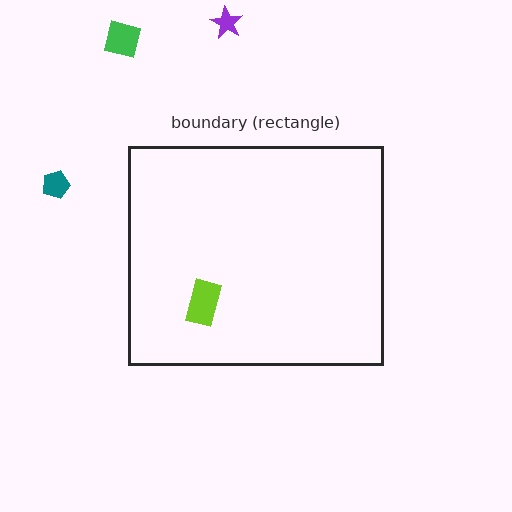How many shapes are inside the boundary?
1 inside, 3 outside.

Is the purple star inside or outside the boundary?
Outside.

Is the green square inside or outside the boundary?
Outside.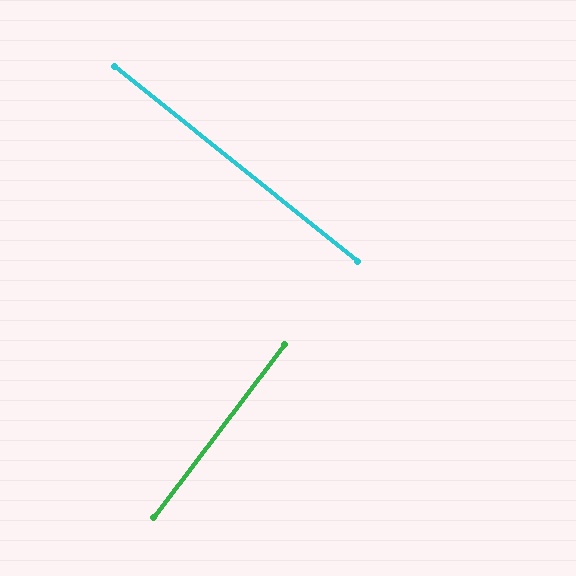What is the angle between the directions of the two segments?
Approximately 88 degrees.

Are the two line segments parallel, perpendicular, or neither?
Perpendicular — they meet at approximately 88°.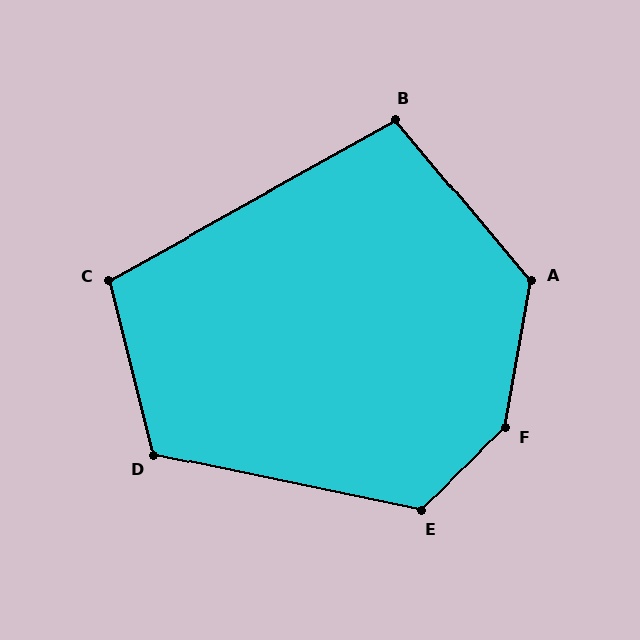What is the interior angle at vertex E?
Approximately 125 degrees (obtuse).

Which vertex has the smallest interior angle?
B, at approximately 101 degrees.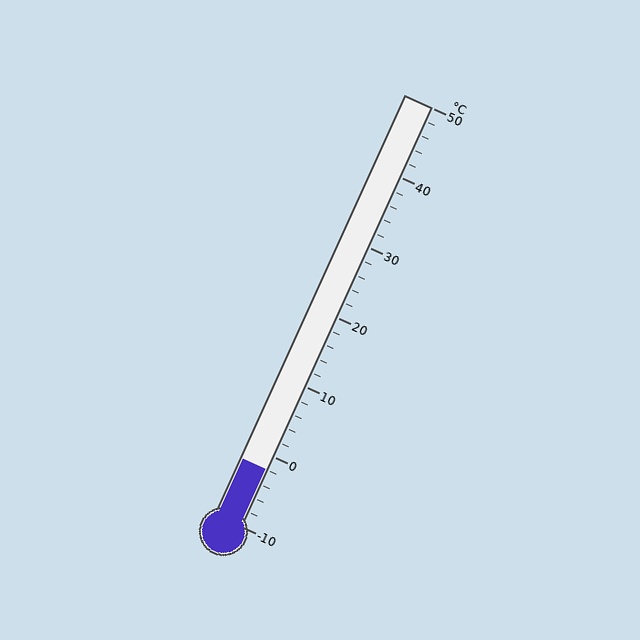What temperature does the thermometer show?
The thermometer shows approximately -2°C.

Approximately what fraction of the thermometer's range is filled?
The thermometer is filled to approximately 15% of its range.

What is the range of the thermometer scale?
The thermometer scale ranges from -10°C to 50°C.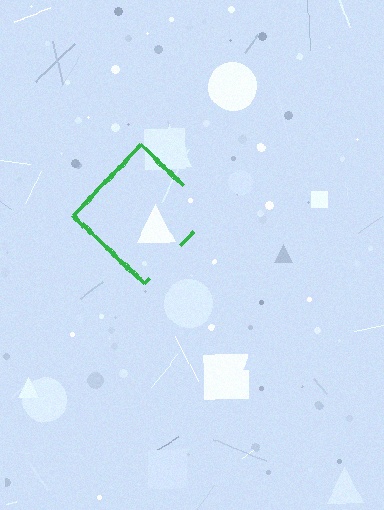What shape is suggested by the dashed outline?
The dashed outline suggests a diamond.